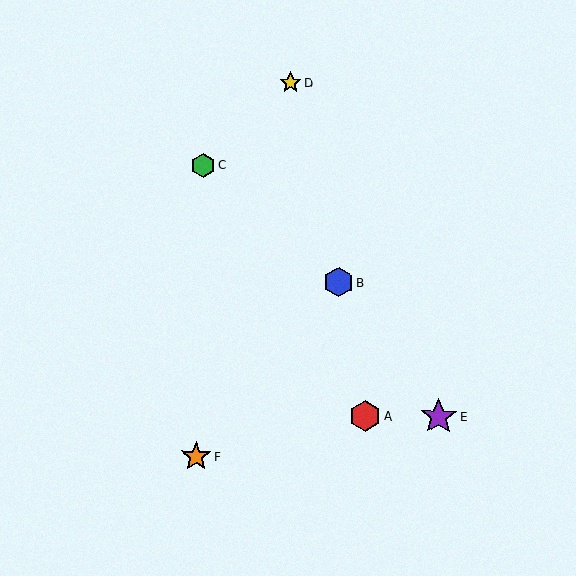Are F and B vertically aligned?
No, F is at x≈196 and B is at x≈339.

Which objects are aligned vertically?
Objects C, F are aligned vertically.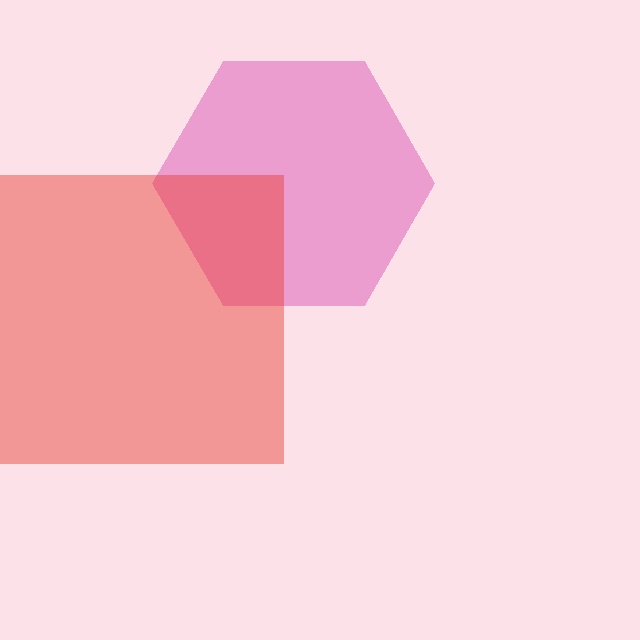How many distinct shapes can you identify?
There are 2 distinct shapes: a pink hexagon, a red square.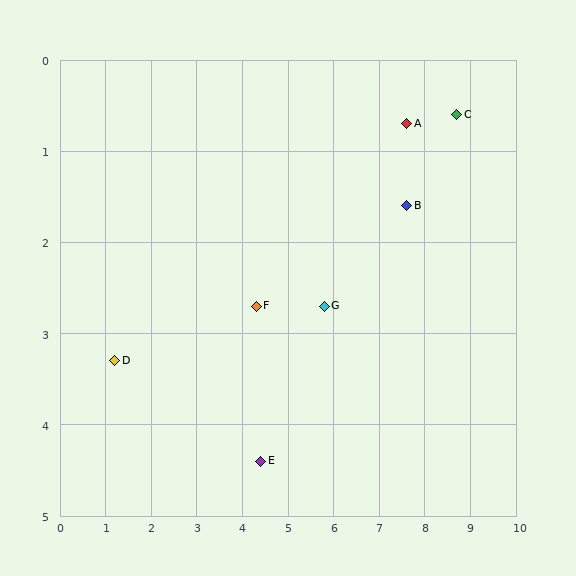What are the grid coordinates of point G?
Point G is at approximately (5.8, 2.7).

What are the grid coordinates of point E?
Point E is at approximately (4.4, 4.4).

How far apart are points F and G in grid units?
Points F and G are about 1.5 grid units apart.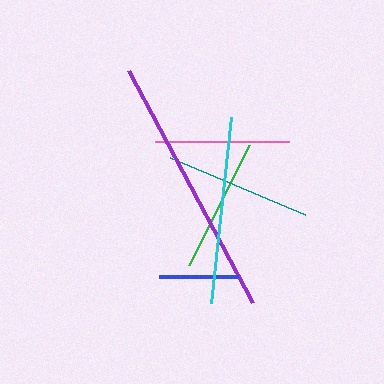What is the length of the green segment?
The green segment is approximately 134 pixels long.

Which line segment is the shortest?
The blue line is the shortest at approximately 79 pixels.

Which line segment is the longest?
The purple line is the longest at approximately 263 pixels.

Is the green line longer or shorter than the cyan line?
The cyan line is longer than the green line.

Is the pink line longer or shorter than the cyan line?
The cyan line is longer than the pink line.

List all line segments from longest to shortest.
From longest to shortest: purple, cyan, teal, pink, green, blue.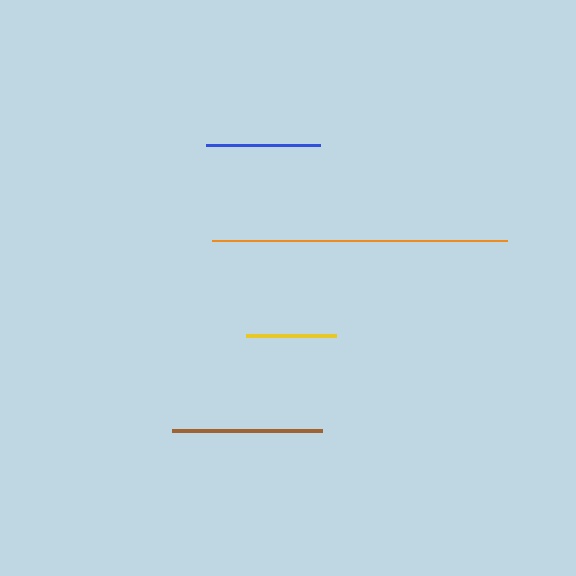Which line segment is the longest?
The orange line is the longest at approximately 294 pixels.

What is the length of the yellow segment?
The yellow segment is approximately 90 pixels long.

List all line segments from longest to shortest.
From longest to shortest: orange, brown, blue, yellow.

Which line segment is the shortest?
The yellow line is the shortest at approximately 90 pixels.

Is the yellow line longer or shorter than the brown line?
The brown line is longer than the yellow line.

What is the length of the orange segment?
The orange segment is approximately 294 pixels long.